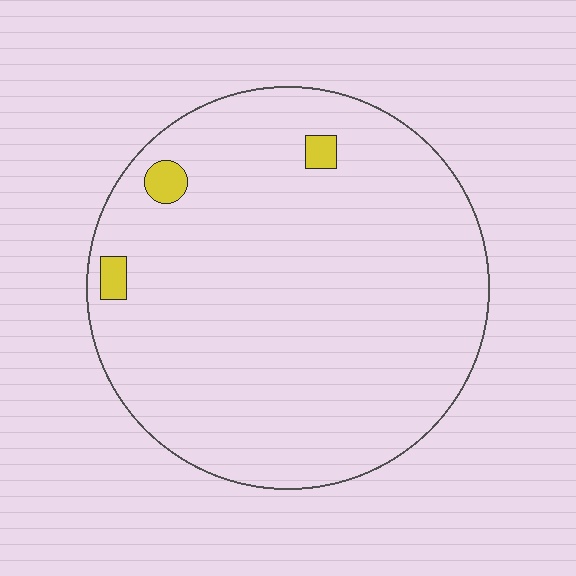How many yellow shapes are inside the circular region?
3.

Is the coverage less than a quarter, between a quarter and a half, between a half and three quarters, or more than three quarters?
Less than a quarter.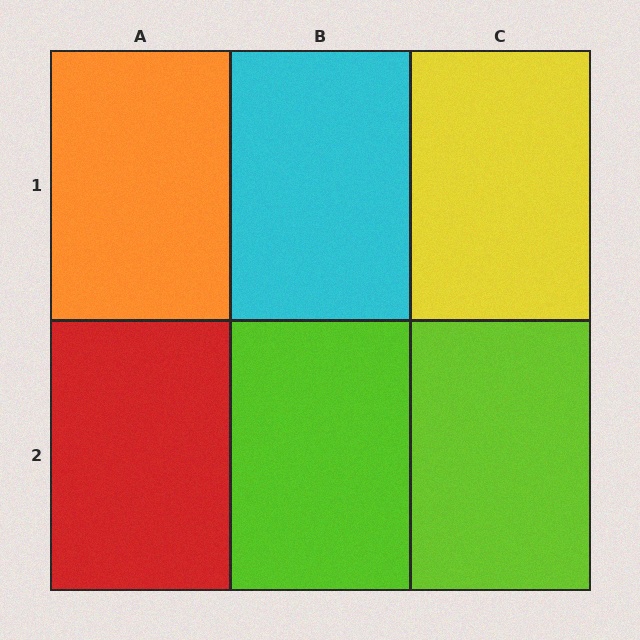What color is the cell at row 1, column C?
Yellow.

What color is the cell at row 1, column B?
Cyan.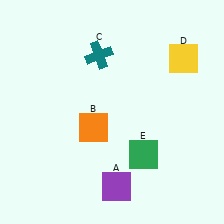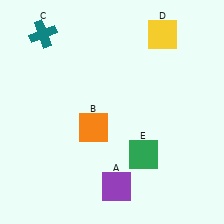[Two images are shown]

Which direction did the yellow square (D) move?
The yellow square (D) moved up.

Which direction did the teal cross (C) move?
The teal cross (C) moved left.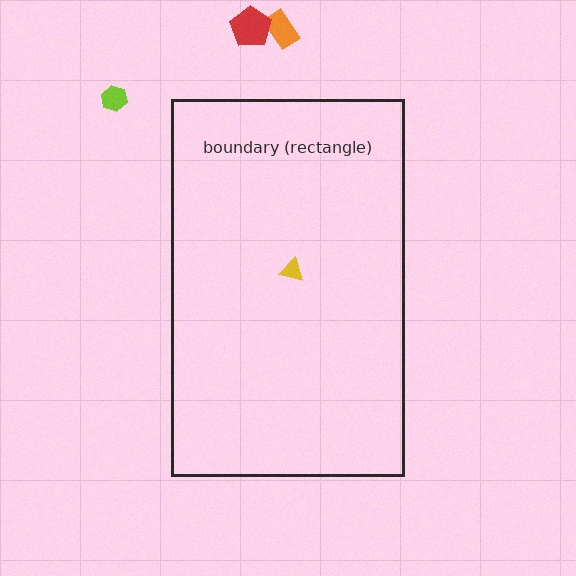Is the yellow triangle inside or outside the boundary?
Inside.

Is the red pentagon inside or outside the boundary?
Outside.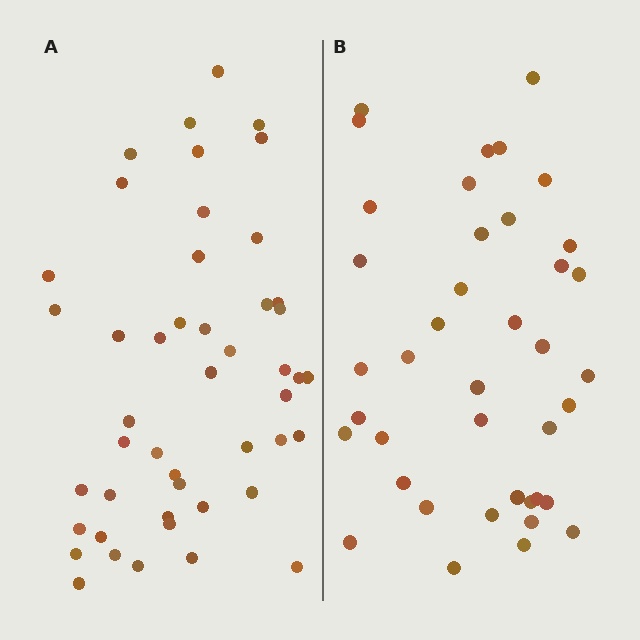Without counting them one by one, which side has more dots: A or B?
Region A (the left region) has more dots.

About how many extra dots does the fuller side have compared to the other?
Region A has roughly 8 or so more dots than region B.